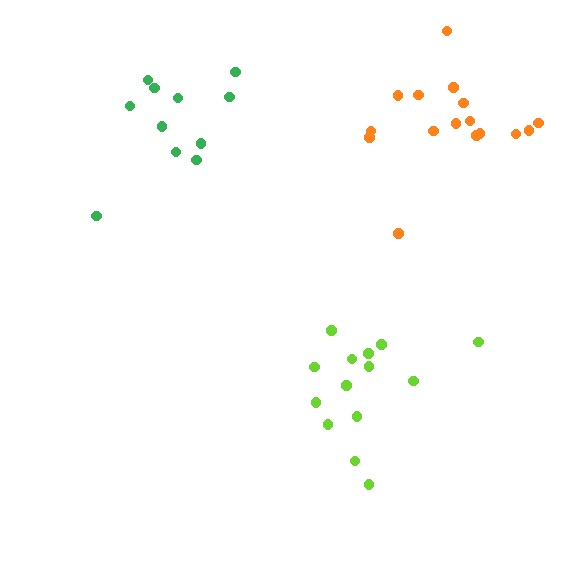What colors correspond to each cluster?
The clusters are colored: lime, green, orange.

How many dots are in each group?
Group 1: 14 dots, Group 2: 11 dots, Group 3: 16 dots (41 total).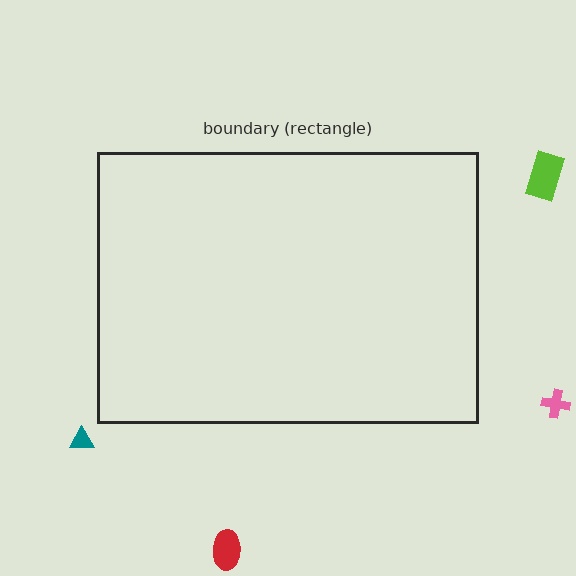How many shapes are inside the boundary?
0 inside, 4 outside.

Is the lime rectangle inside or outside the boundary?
Outside.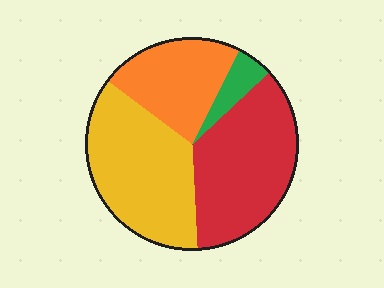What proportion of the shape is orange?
Orange covers roughly 20% of the shape.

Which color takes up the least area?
Green, at roughly 5%.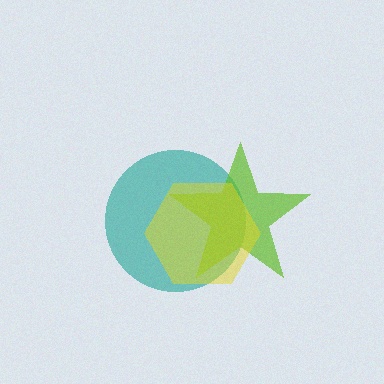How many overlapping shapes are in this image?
There are 3 overlapping shapes in the image.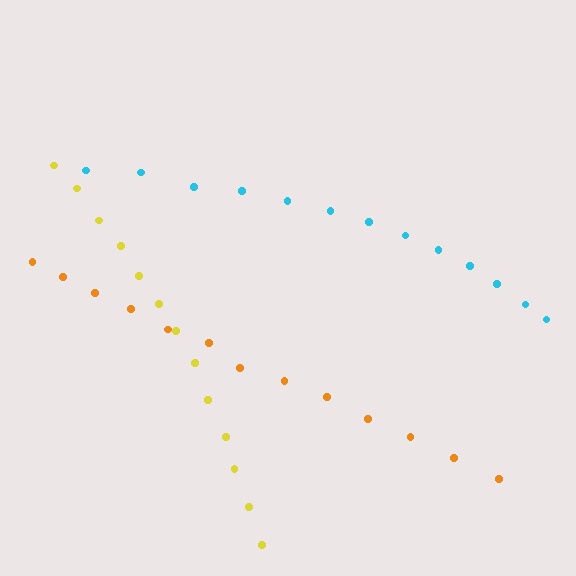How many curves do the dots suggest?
There are 3 distinct paths.